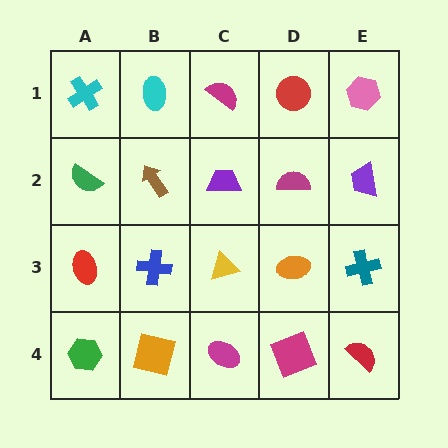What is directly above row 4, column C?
A yellow triangle.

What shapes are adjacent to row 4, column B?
A blue cross (row 3, column B), a green hexagon (row 4, column A), a magenta ellipse (row 4, column C).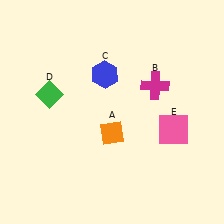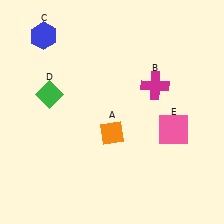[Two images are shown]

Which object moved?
The blue hexagon (C) moved left.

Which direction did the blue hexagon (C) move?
The blue hexagon (C) moved left.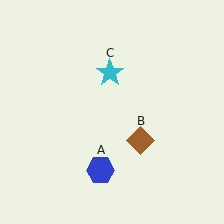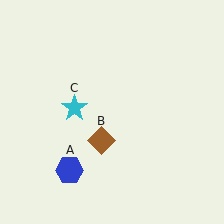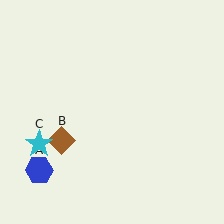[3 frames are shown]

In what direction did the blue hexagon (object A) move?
The blue hexagon (object A) moved left.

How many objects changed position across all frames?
3 objects changed position: blue hexagon (object A), brown diamond (object B), cyan star (object C).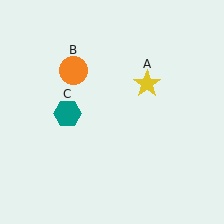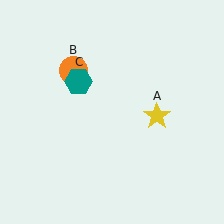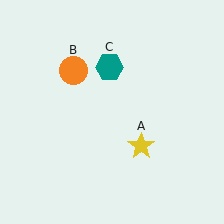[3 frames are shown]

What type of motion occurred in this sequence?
The yellow star (object A), teal hexagon (object C) rotated clockwise around the center of the scene.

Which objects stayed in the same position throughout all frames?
Orange circle (object B) remained stationary.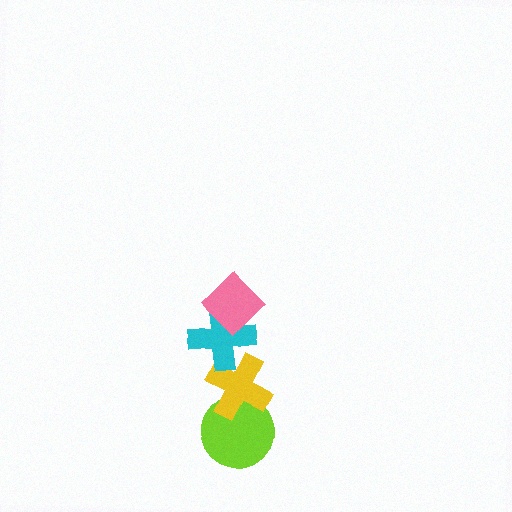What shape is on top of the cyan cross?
The pink diamond is on top of the cyan cross.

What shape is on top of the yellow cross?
The cyan cross is on top of the yellow cross.